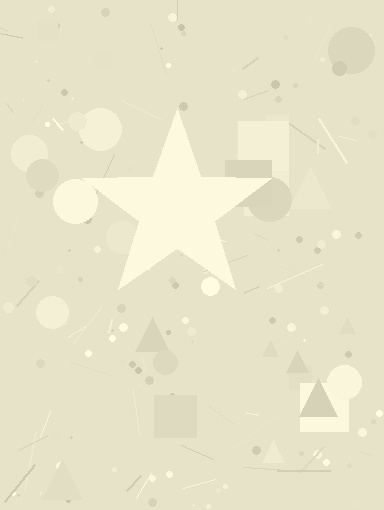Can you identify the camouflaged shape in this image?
The camouflaged shape is a star.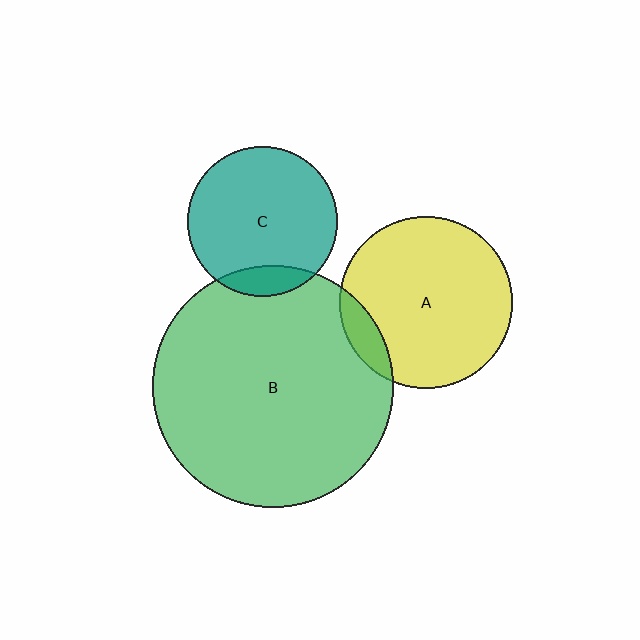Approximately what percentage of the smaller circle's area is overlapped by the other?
Approximately 10%.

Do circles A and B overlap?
Yes.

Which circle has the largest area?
Circle B (green).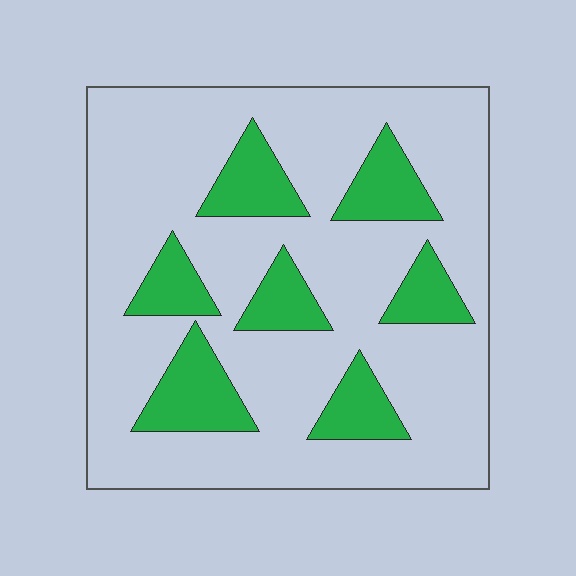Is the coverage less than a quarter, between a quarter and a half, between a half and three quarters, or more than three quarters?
Less than a quarter.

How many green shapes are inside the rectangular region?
7.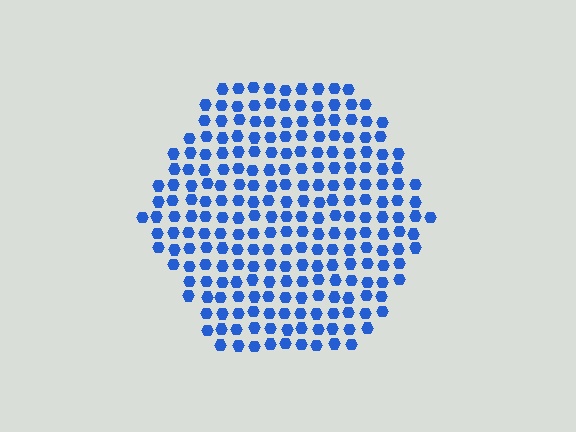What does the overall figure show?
The overall figure shows a hexagon.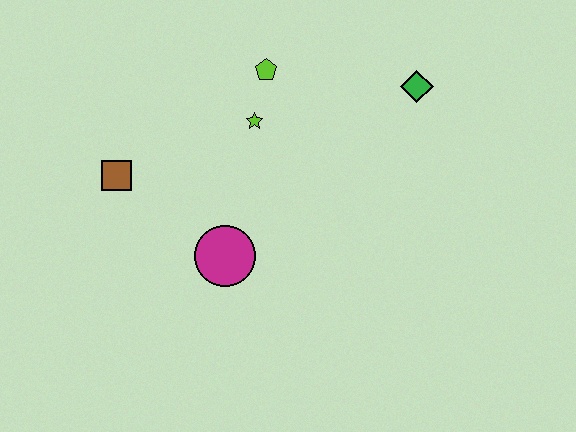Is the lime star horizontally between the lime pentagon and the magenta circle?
Yes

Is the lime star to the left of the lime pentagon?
Yes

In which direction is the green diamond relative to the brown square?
The green diamond is to the right of the brown square.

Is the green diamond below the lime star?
No